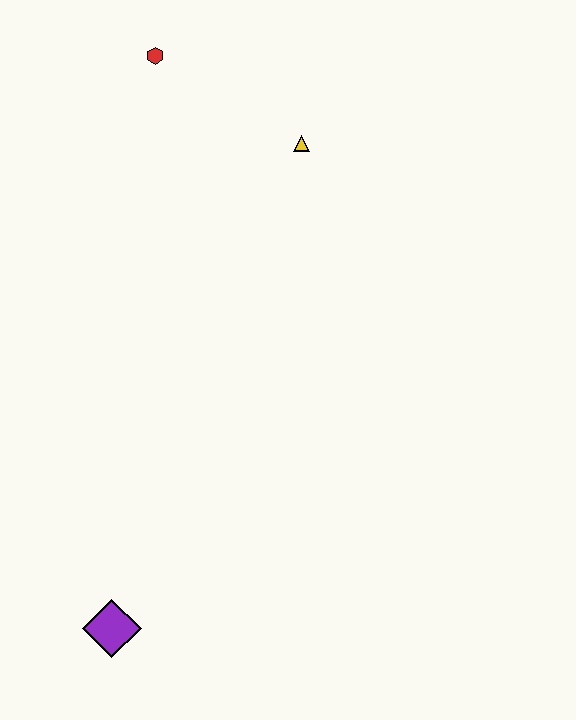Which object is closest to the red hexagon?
The yellow triangle is closest to the red hexagon.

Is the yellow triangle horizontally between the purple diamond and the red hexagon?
No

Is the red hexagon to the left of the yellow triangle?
Yes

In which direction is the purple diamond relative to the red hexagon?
The purple diamond is below the red hexagon.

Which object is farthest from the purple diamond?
The red hexagon is farthest from the purple diamond.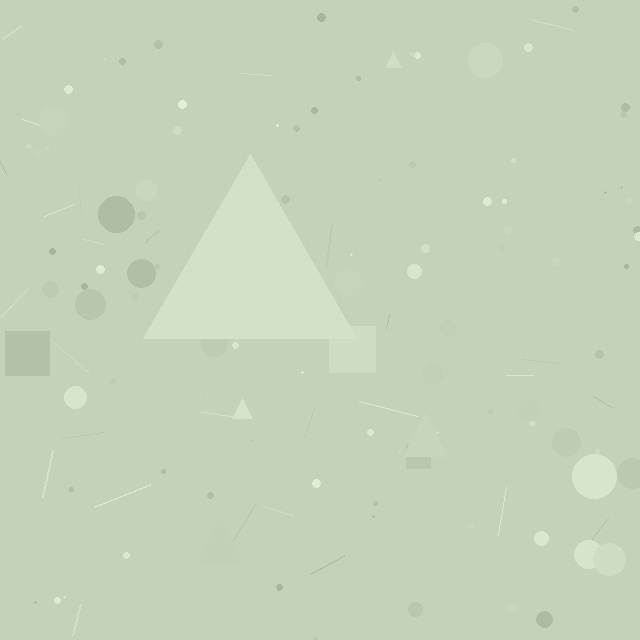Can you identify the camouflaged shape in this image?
The camouflaged shape is a triangle.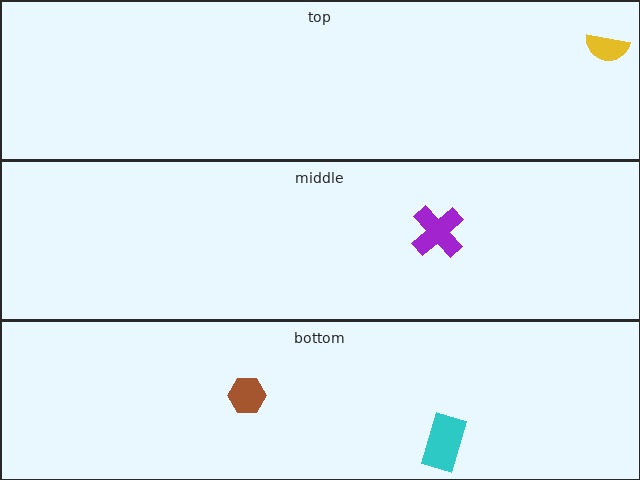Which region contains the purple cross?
The middle region.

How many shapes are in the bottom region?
2.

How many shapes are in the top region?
1.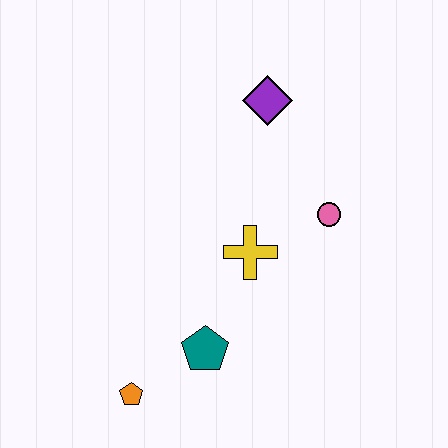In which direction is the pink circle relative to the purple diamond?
The pink circle is below the purple diamond.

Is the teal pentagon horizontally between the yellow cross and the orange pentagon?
Yes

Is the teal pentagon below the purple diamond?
Yes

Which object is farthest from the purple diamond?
The orange pentagon is farthest from the purple diamond.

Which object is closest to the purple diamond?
The pink circle is closest to the purple diamond.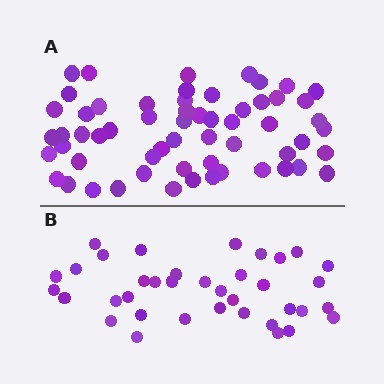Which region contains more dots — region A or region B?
Region A (the top region) has more dots.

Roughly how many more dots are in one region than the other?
Region A has approximately 20 more dots than region B.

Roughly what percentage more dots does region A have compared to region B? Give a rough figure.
About 60% more.